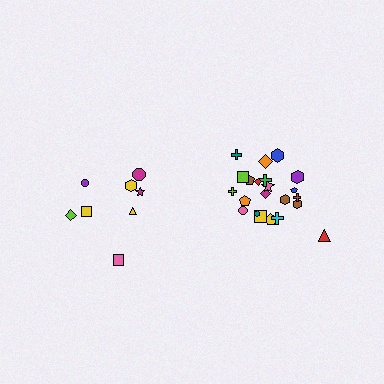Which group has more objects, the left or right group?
The right group.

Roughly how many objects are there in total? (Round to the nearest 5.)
Roughly 30 objects in total.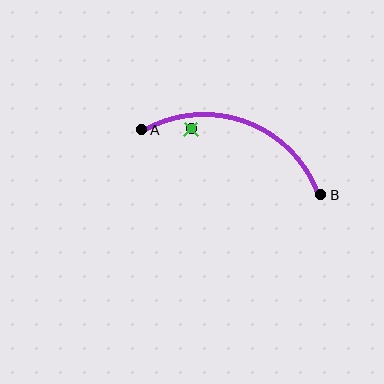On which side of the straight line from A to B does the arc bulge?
The arc bulges above the straight line connecting A and B.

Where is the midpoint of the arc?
The arc midpoint is the point on the curve farthest from the straight line joining A and B. It sits above that line.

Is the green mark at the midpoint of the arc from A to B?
No — the green mark does not lie on the arc at all. It sits slightly inside the curve.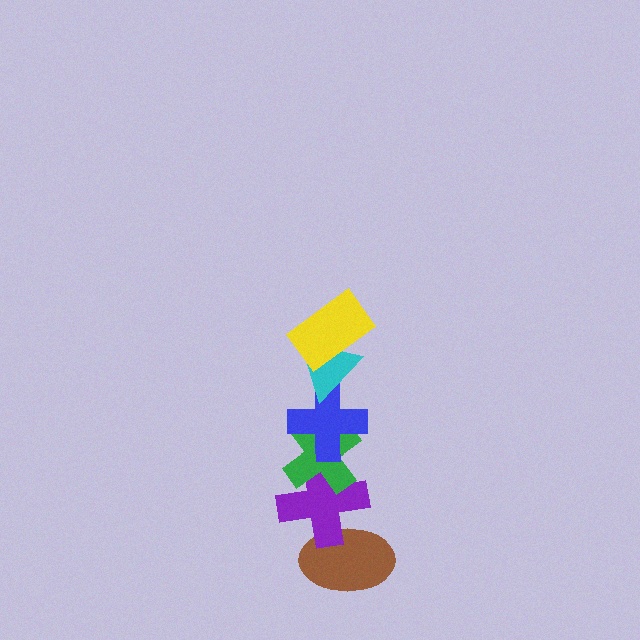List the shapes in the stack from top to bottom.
From top to bottom: the yellow rectangle, the cyan triangle, the blue cross, the green cross, the purple cross, the brown ellipse.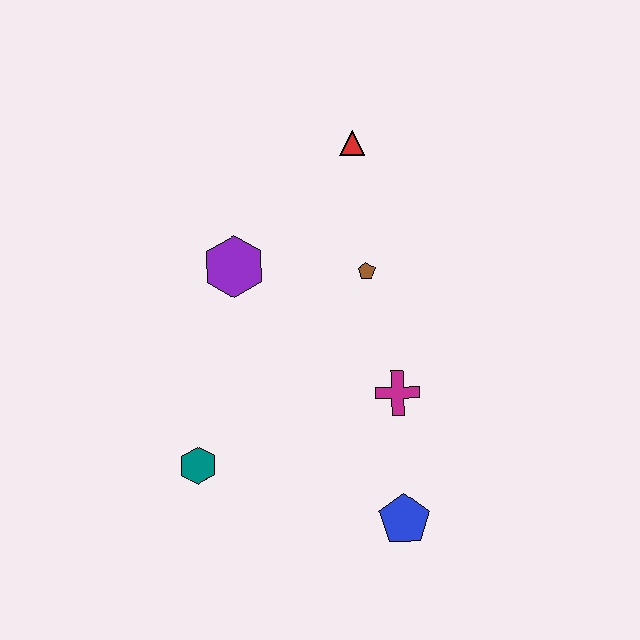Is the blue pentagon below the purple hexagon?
Yes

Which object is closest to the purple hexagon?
The brown pentagon is closest to the purple hexagon.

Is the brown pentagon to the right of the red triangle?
Yes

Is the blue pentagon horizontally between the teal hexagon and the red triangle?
No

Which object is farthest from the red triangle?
The blue pentagon is farthest from the red triangle.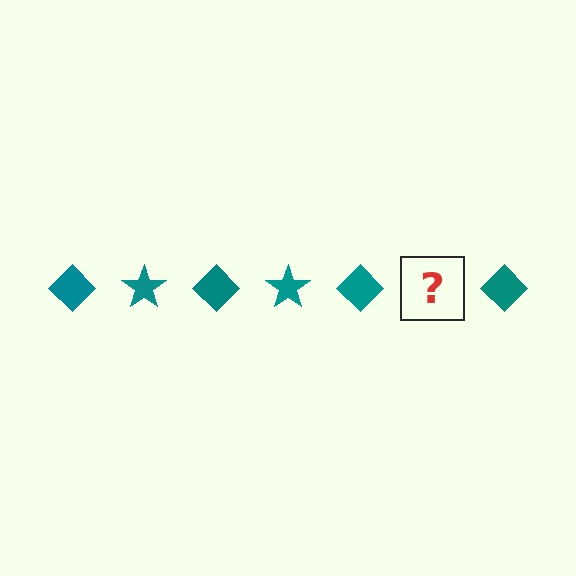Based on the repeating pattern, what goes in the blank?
The blank should be a teal star.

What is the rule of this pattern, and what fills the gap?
The rule is that the pattern cycles through diamond, star shapes in teal. The gap should be filled with a teal star.